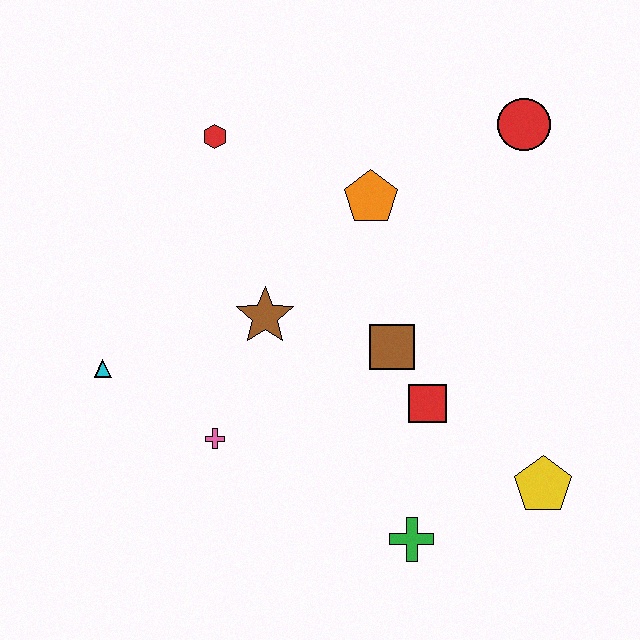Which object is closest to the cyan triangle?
The pink cross is closest to the cyan triangle.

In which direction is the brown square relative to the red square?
The brown square is above the red square.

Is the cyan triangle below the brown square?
Yes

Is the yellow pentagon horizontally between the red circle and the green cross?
No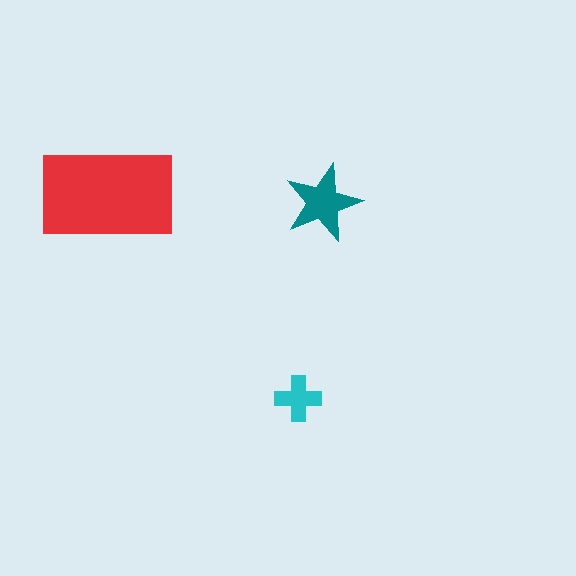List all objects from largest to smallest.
The red rectangle, the teal star, the cyan cross.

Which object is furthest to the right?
The teal star is rightmost.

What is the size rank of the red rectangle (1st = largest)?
1st.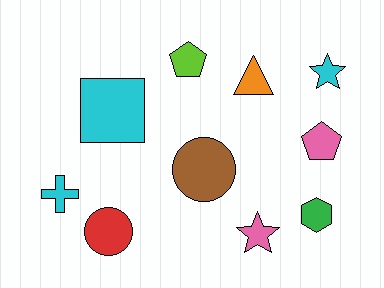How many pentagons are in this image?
There are 2 pentagons.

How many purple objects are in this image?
There are no purple objects.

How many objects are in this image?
There are 10 objects.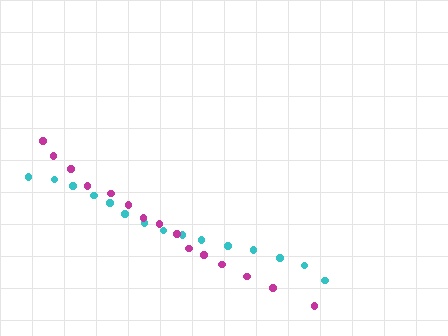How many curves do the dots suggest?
There are 2 distinct paths.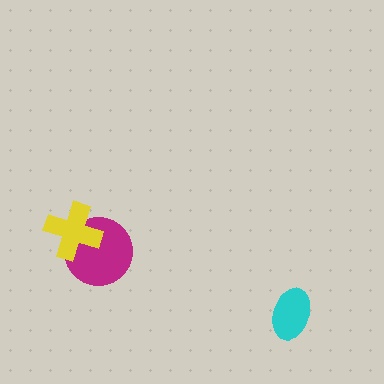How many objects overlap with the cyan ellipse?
0 objects overlap with the cyan ellipse.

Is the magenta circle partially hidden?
Yes, it is partially covered by another shape.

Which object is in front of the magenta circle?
The yellow cross is in front of the magenta circle.